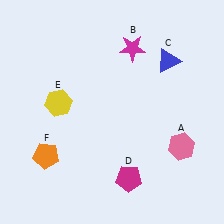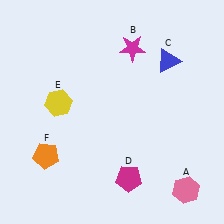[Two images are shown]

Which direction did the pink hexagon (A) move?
The pink hexagon (A) moved down.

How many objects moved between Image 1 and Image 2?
1 object moved between the two images.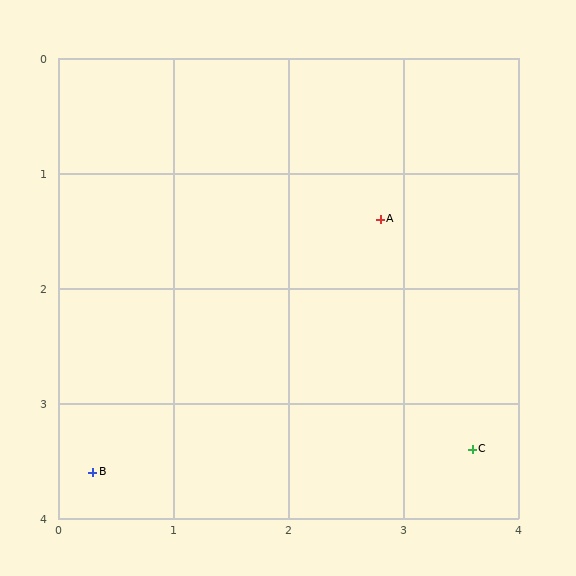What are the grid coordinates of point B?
Point B is at approximately (0.3, 3.6).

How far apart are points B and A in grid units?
Points B and A are about 3.3 grid units apart.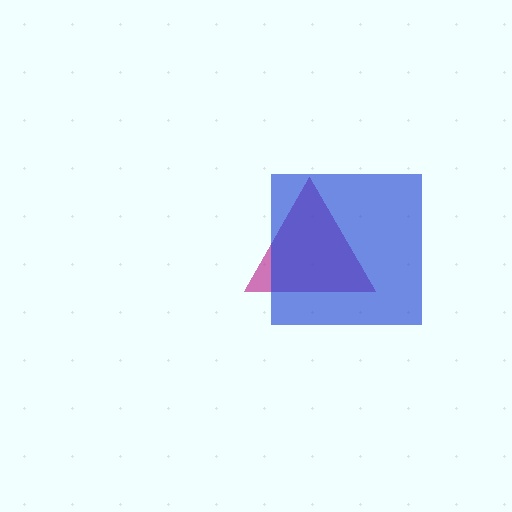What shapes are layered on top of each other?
The layered shapes are: a magenta triangle, a blue square.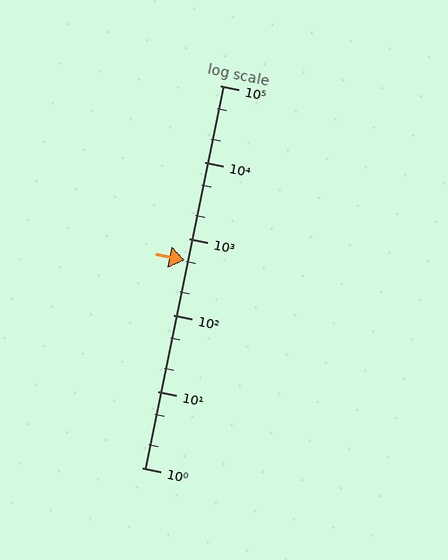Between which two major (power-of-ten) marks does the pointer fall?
The pointer is between 100 and 1000.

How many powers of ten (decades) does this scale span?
The scale spans 5 decades, from 1 to 100000.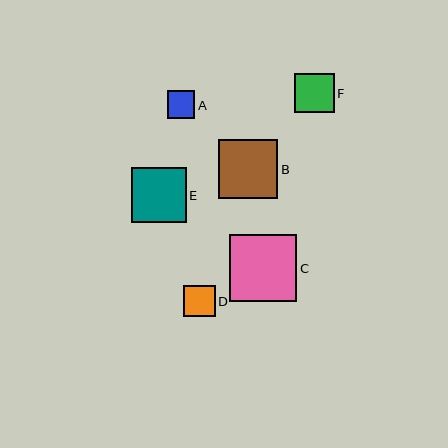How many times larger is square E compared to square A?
Square E is approximately 2.0 times the size of square A.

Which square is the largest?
Square C is the largest with a size of approximately 67 pixels.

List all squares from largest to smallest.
From largest to smallest: C, B, E, F, D, A.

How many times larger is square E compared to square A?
Square E is approximately 2.0 times the size of square A.